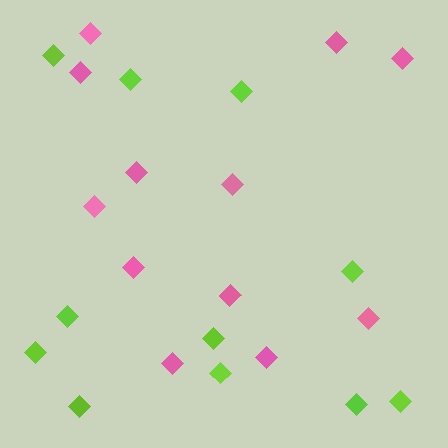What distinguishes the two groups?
There are 2 groups: one group of pink diamonds (12) and one group of lime diamonds (11).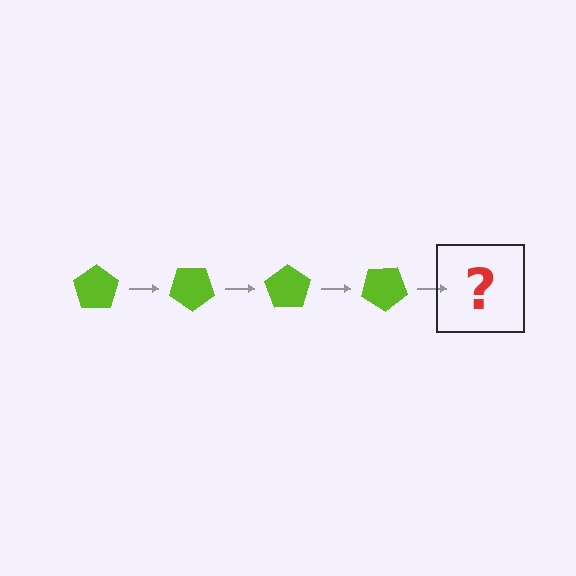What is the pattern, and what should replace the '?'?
The pattern is that the pentagon rotates 35 degrees each step. The '?' should be a lime pentagon rotated 140 degrees.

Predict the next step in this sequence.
The next step is a lime pentagon rotated 140 degrees.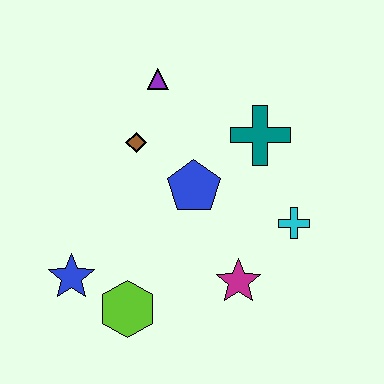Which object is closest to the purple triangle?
The brown diamond is closest to the purple triangle.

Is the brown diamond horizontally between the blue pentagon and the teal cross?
No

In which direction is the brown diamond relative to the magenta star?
The brown diamond is above the magenta star.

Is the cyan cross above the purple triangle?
No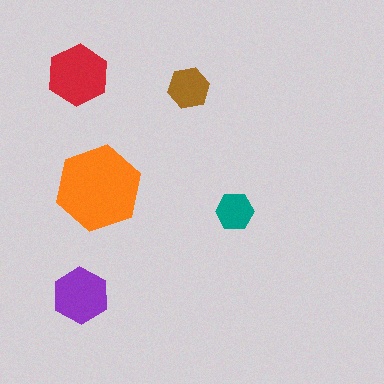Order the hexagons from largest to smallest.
the orange one, the red one, the purple one, the brown one, the teal one.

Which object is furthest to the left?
The red hexagon is leftmost.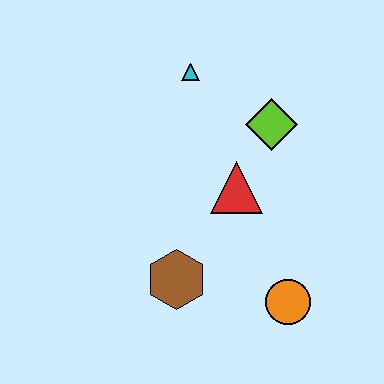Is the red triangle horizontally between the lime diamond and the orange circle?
No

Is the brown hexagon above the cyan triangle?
No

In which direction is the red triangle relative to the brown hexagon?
The red triangle is above the brown hexagon.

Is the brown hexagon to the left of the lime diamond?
Yes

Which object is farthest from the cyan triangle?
The orange circle is farthest from the cyan triangle.